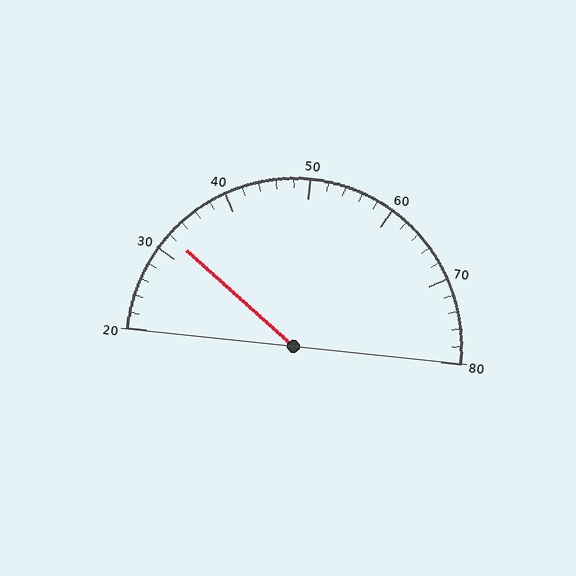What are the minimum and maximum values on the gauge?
The gauge ranges from 20 to 80.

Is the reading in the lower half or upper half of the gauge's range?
The reading is in the lower half of the range (20 to 80).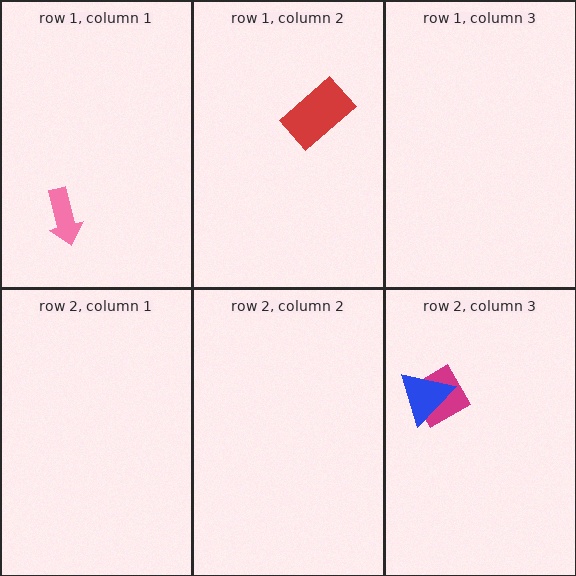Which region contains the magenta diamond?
The row 2, column 3 region.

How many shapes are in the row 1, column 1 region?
1.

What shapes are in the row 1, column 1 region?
The pink arrow.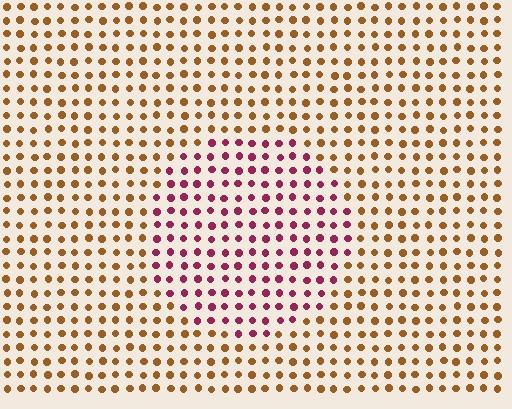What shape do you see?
I see a circle.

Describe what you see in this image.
The image is filled with small brown elements in a uniform arrangement. A circle-shaped region is visible where the elements are tinted to a slightly different hue, forming a subtle color boundary.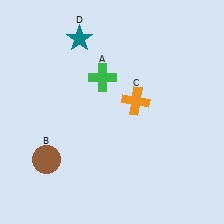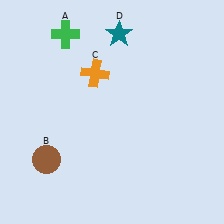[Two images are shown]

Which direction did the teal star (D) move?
The teal star (D) moved right.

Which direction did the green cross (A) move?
The green cross (A) moved up.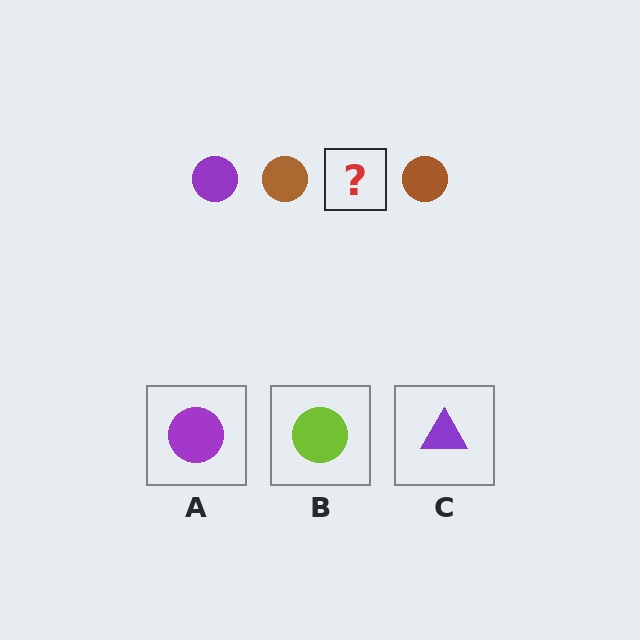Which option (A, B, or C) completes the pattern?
A.